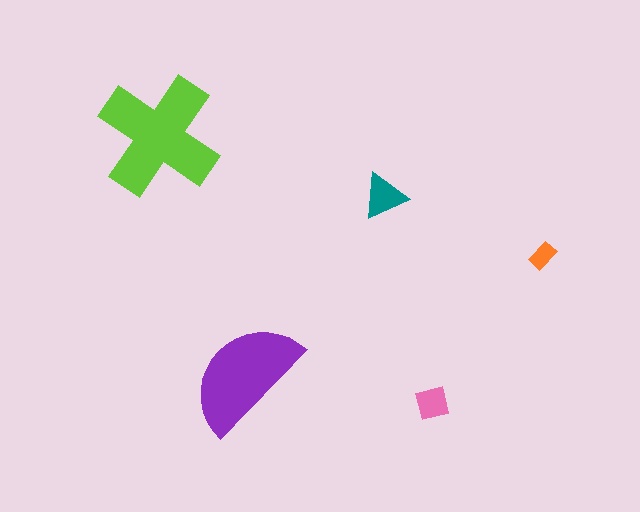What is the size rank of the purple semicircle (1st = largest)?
2nd.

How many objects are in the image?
There are 5 objects in the image.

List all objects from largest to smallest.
The lime cross, the purple semicircle, the teal triangle, the pink square, the orange rectangle.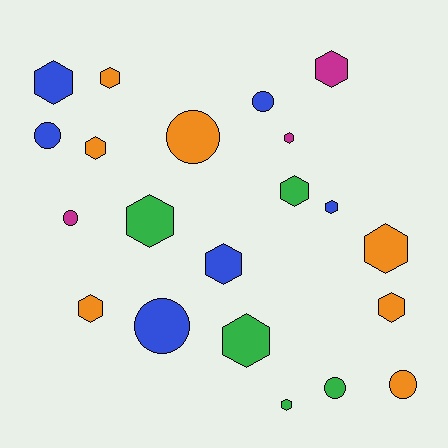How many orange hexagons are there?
There are 5 orange hexagons.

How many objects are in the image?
There are 21 objects.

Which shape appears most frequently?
Hexagon, with 14 objects.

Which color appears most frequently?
Orange, with 7 objects.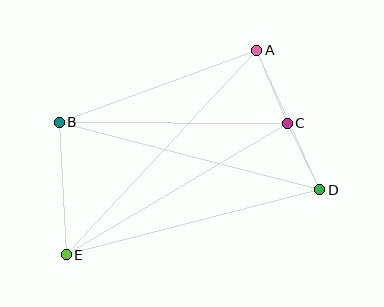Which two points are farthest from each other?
Points A and E are farthest from each other.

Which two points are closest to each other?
Points C and D are closest to each other.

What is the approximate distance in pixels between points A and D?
The distance between A and D is approximately 153 pixels.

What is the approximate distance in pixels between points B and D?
The distance between B and D is approximately 269 pixels.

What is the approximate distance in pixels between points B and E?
The distance between B and E is approximately 132 pixels.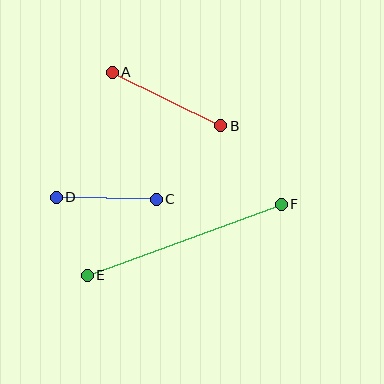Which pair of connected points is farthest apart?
Points E and F are farthest apart.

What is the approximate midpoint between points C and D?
The midpoint is at approximately (106, 198) pixels.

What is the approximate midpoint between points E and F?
The midpoint is at approximately (184, 240) pixels.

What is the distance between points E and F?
The distance is approximately 207 pixels.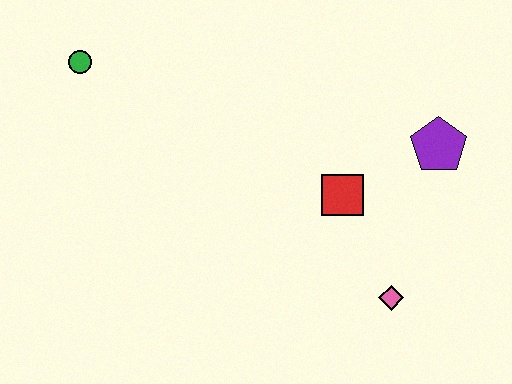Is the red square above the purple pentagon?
No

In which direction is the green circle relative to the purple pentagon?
The green circle is to the left of the purple pentagon.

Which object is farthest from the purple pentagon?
The green circle is farthest from the purple pentagon.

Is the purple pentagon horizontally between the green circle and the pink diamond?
No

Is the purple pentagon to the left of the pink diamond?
No